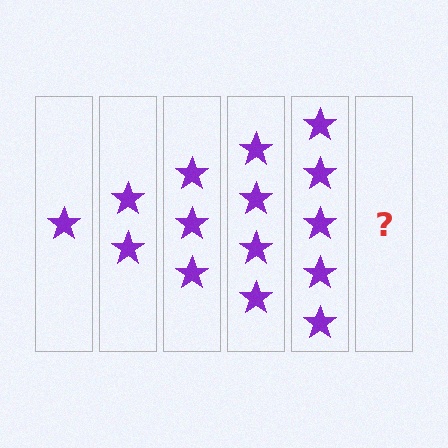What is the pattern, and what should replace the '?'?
The pattern is that each step adds one more star. The '?' should be 6 stars.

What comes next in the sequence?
The next element should be 6 stars.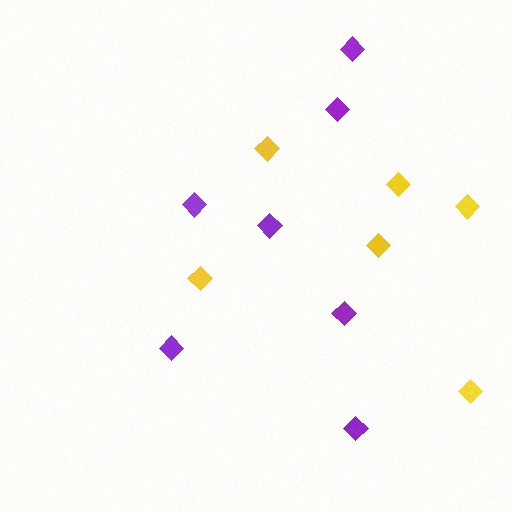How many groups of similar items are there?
There are 2 groups: one group of yellow diamonds (6) and one group of purple diamonds (7).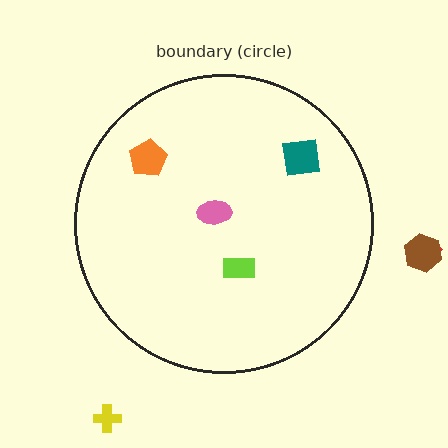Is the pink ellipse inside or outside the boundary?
Inside.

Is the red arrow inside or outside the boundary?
Outside.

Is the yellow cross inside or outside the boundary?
Outside.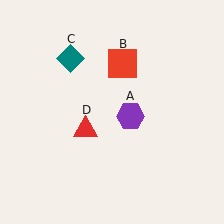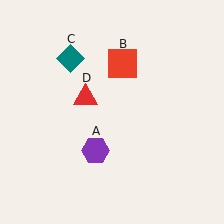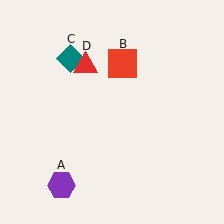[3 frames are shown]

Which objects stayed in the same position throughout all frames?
Red square (object B) and teal diamond (object C) remained stationary.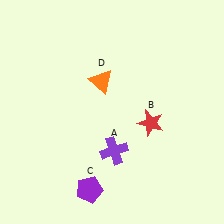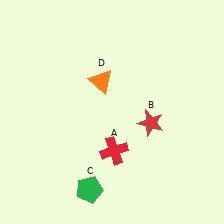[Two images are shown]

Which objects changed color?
A changed from purple to red. C changed from purple to green.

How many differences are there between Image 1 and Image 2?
There are 2 differences between the two images.